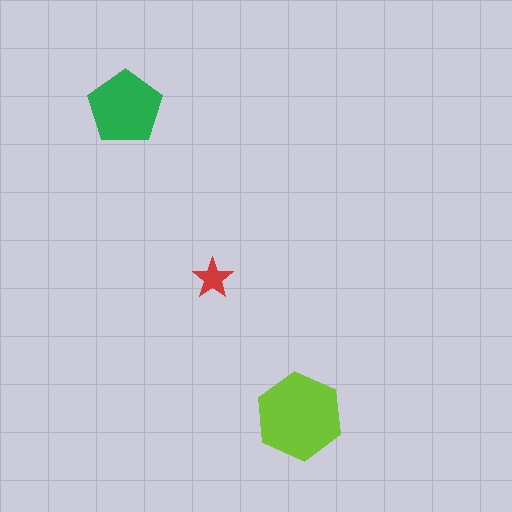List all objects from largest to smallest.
The lime hexagon, the green pentagon, the red star.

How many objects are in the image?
There are 3 objects in the image.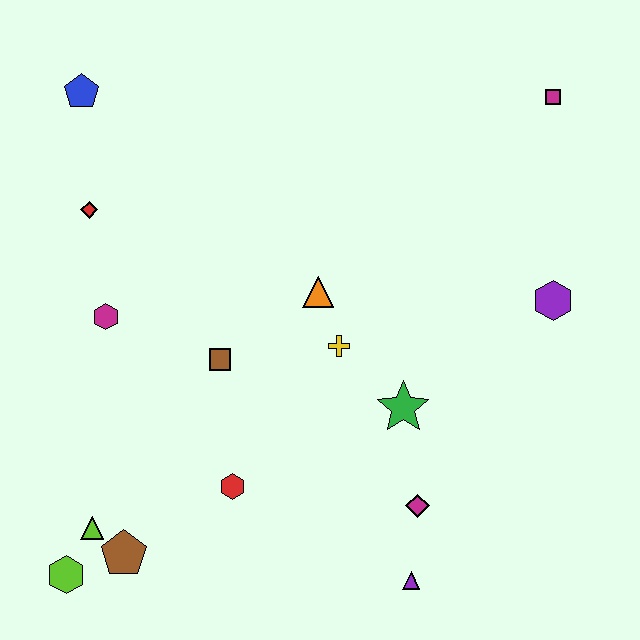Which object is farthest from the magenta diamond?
The blue pentagon is farthest from the magenta diamond.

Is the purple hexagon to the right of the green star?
Yes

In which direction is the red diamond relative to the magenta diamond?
The red diamond is to the left of the magenta diamond.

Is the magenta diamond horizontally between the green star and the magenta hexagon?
No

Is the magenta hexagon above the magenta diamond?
Yes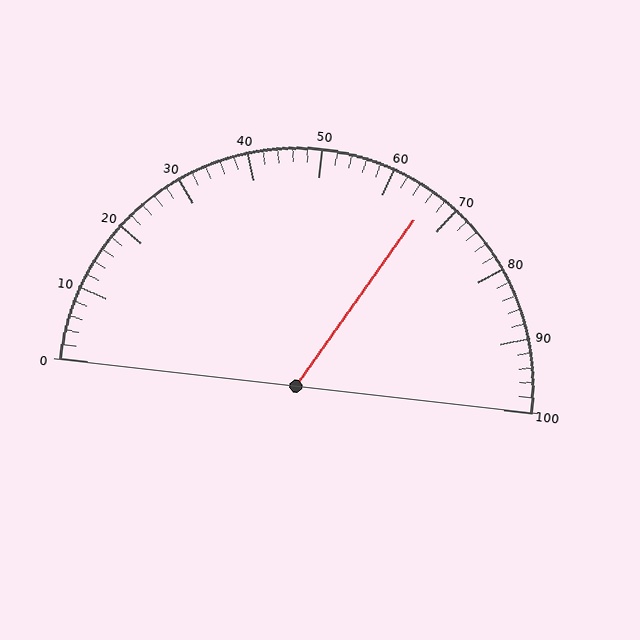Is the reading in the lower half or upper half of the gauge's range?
The reading is in the upper half of the range (0 to 100).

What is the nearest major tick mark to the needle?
The nearest major tick mark is 70.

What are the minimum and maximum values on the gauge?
The gauge ranges from 0 to 100.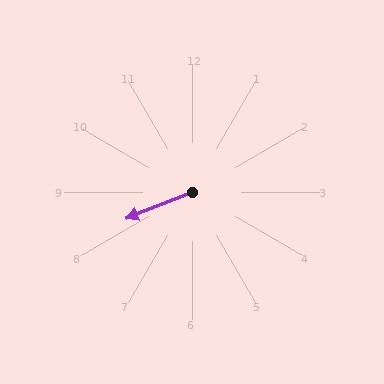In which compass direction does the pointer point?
West.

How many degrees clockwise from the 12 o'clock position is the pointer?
Approximately 248 degrees.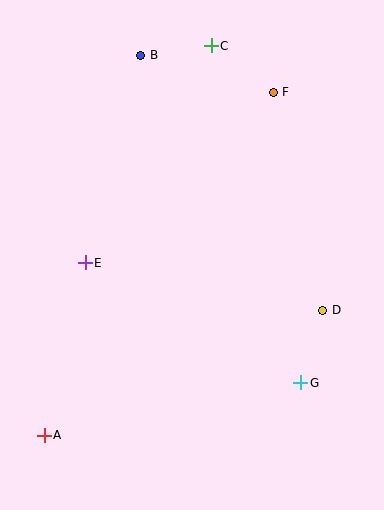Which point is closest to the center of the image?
Point E at (85, 263) is closest to the center.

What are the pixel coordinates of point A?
Point A is at (44, 435).